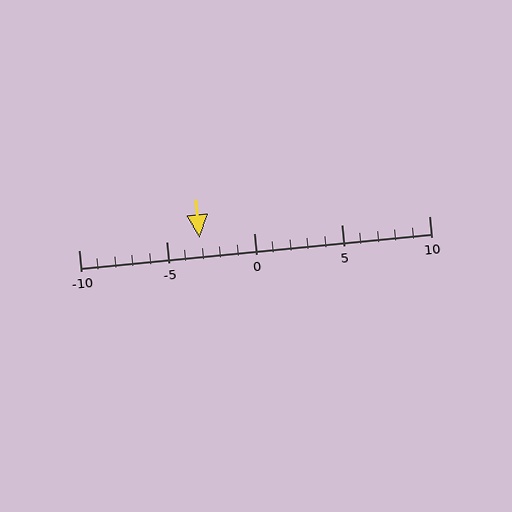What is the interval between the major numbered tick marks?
The major tick marks are spaced 5 units apart.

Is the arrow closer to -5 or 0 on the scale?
The arrow is closer to -5.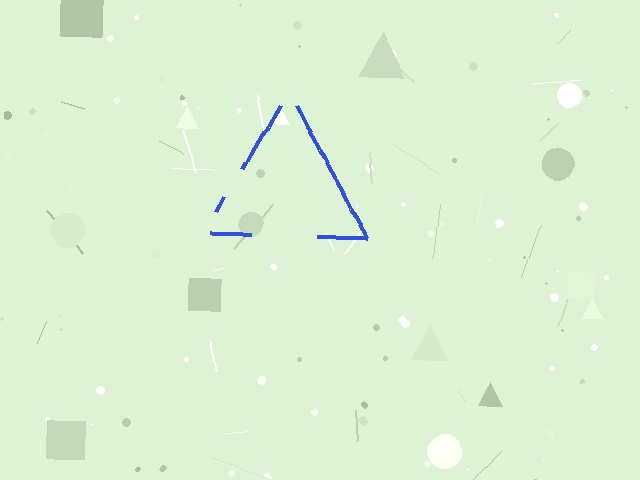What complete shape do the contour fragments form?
The contour fragments form a triangle.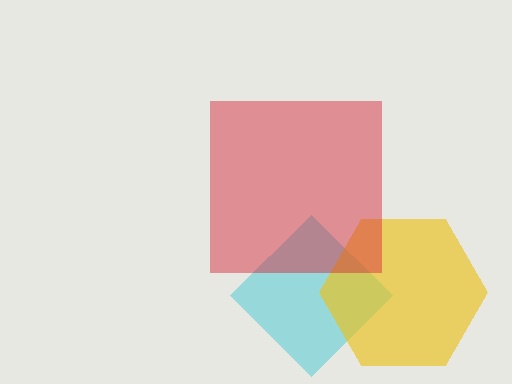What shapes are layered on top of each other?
The layered shapes are: a cyan diamond, a yellow hexagon, a red square.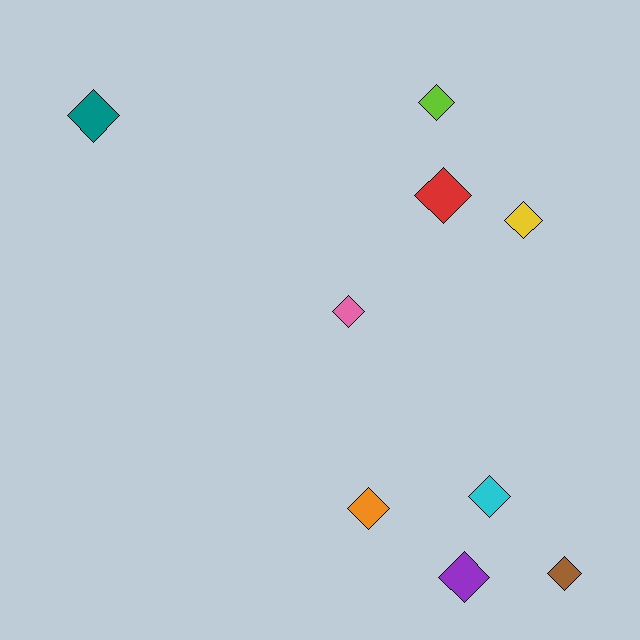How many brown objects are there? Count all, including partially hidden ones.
There is 1 brown object.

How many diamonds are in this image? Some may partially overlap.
There are 9 diamonds.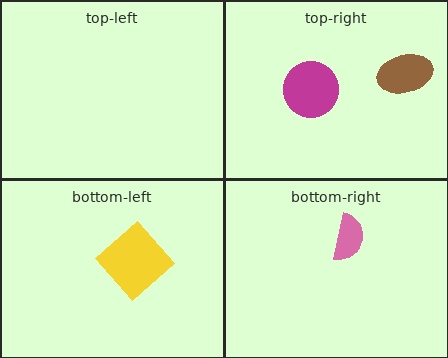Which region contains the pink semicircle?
The bottom-right region.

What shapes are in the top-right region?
The magenta circle, the brown ellipse.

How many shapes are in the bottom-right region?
1.